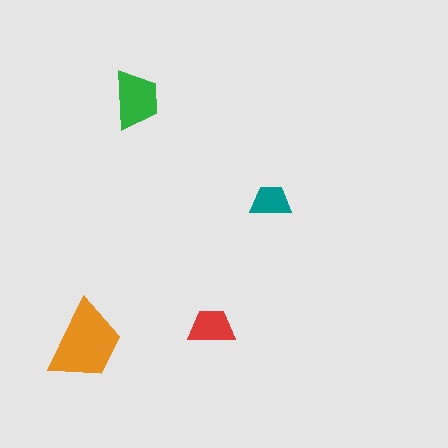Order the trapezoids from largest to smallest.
the orange one, the green one, the red one, the teal one.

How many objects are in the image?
There are 4 objects in the image.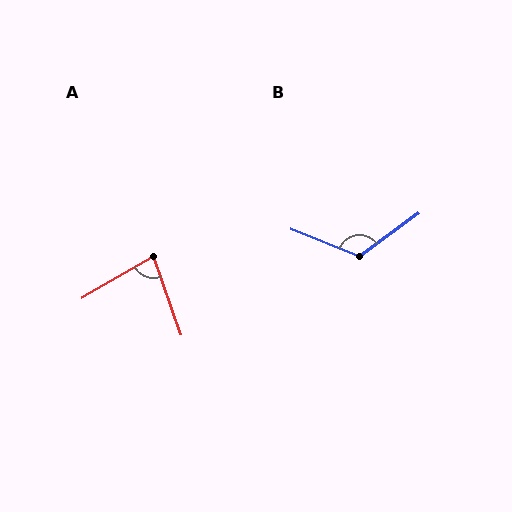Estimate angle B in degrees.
Approximately 122 degrees.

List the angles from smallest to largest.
A (79°), B (122°).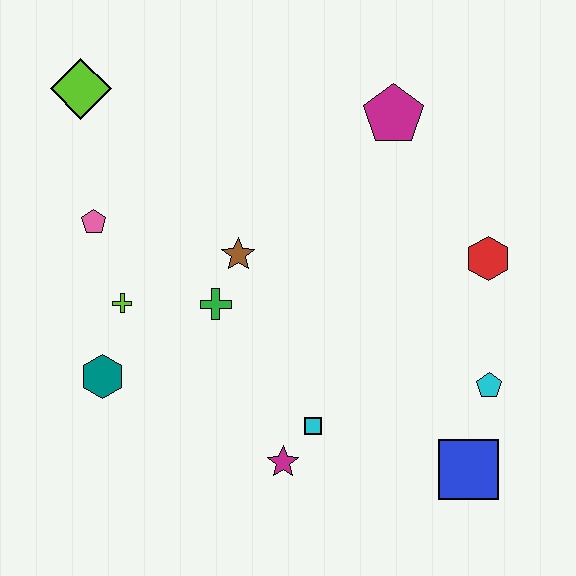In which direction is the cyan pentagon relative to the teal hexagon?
The cyan pentagon is to the right of the teal hexagon.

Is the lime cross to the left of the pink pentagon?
No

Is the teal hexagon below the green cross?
Yes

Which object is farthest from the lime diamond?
The blue square is farthest from the lime diamond.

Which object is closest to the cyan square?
The magenta star is closest to the cyan square.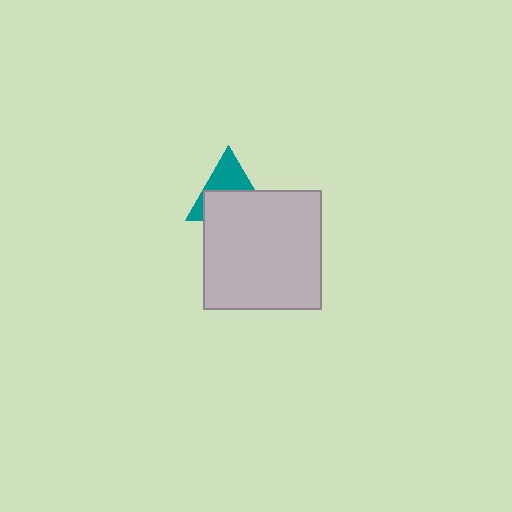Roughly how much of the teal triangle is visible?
A small part of it is visible (roughly 43%).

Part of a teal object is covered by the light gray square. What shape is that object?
It is a triangle.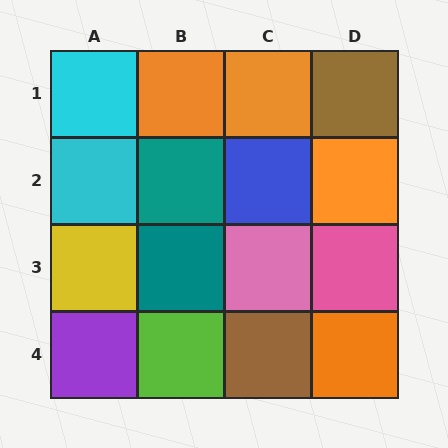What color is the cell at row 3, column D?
Pink.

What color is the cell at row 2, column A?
Cyan.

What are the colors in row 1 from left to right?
Cyan, orange, orange, brown.